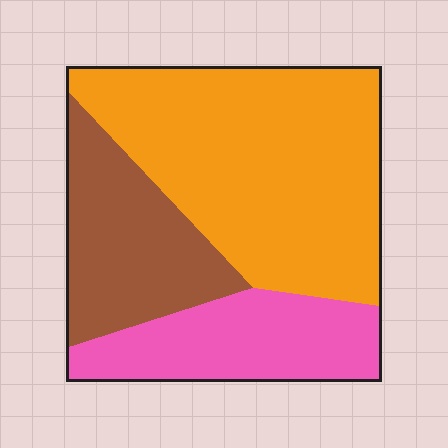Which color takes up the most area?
Orange, at roughly 55%.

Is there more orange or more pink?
Orange.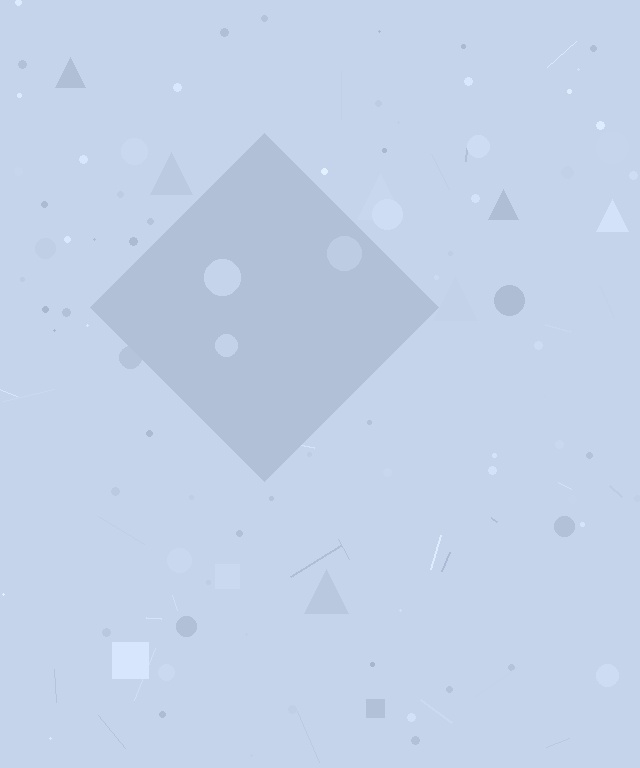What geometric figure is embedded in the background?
A diamond is embedded in the background.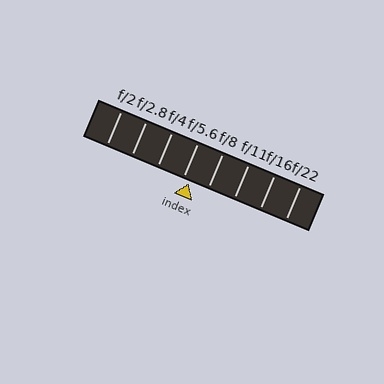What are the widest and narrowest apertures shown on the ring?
The widest aperture shown is f/2 and the narrowest is f/22.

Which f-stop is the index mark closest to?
The index mark is closest to f/5.6.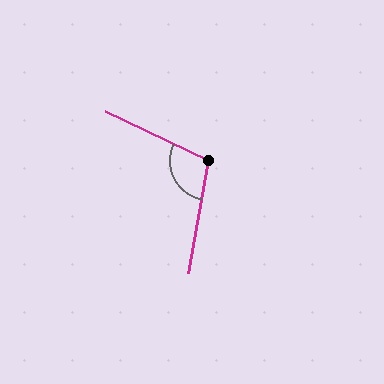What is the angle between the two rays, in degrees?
Approximately 105 degrees.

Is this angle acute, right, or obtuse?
It is obtuse.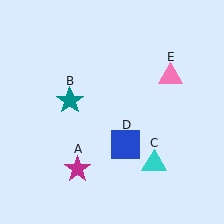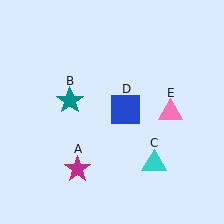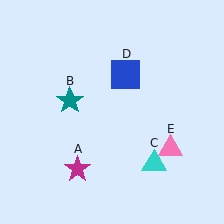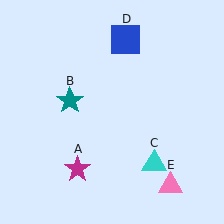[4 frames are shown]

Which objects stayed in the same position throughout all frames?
Magenta star (object A) and teal star (object B) and cyan triangle (object C) remained stationary.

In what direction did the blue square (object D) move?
The blue square (object D) moved up.